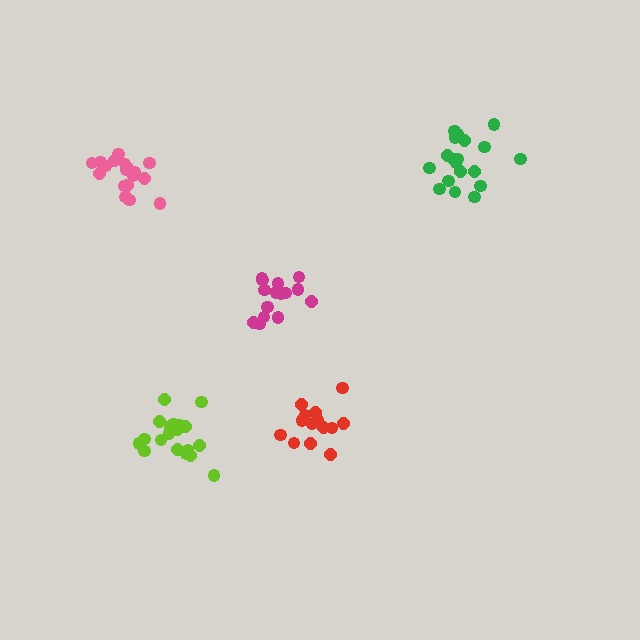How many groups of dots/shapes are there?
There are 5 groups.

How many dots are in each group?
Group 1: 15 dots, Group 2: 15 dots, Group 3: 19 dots, Group 4: 20 dots, Group 5: 19 dots (88 total).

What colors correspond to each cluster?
The clusters are colored: magenta, red, green, pink, lime.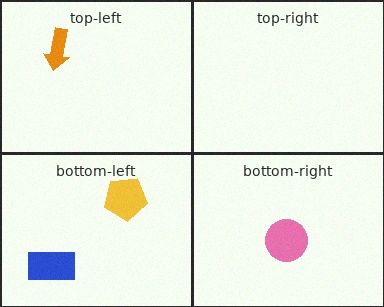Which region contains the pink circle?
The bottom-right region.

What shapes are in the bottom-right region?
The pink circle.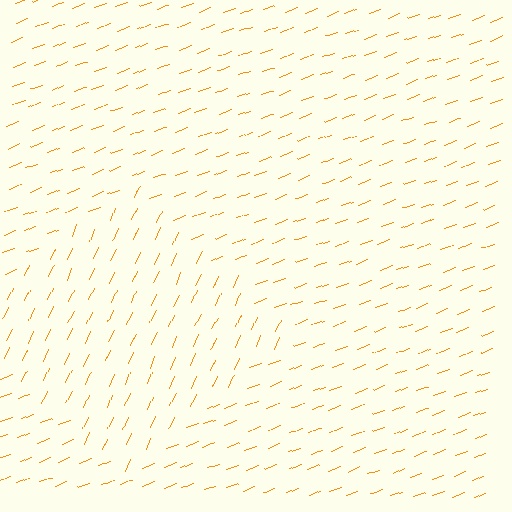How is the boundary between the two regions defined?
The boundary is defined purely by a change in line orientation (approximately 45 degrees difference). All lines are the same color and thickness.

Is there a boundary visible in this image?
Yes, there is a texture boundary formed by a change in line orientation.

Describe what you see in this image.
The image is filled with small orange line segments. A diamond region in the image has lines oriented differently from the surrounding lines, creating a visible texture boundary.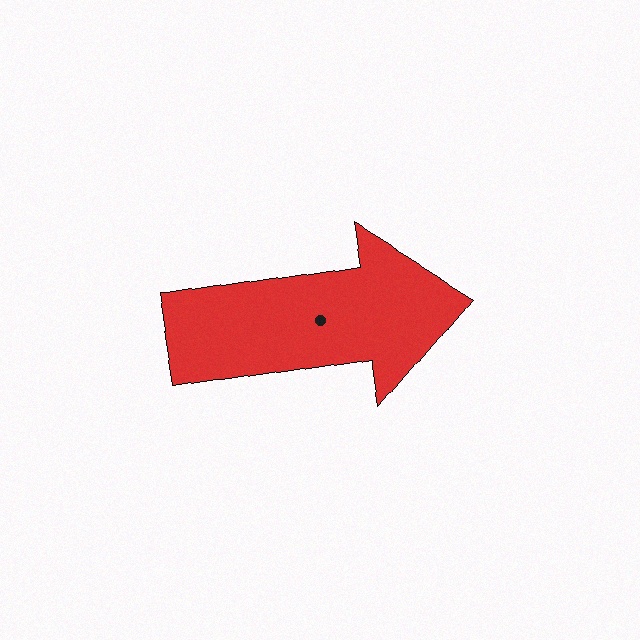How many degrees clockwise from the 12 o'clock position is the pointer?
Approximately 81 degrees.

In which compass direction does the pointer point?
East.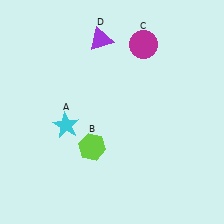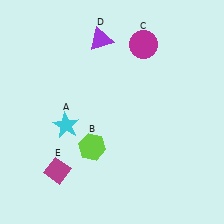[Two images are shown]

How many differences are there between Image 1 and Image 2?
There is 1 difference between the two images.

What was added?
A magenta diamond (E) was added in Image 2.